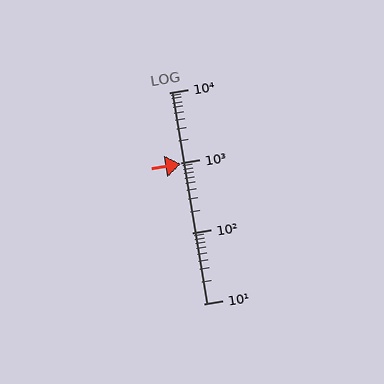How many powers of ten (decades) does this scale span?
The scale spans 3 decades, from 10 to 10000.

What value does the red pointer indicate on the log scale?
The pointer indicates approximately 960.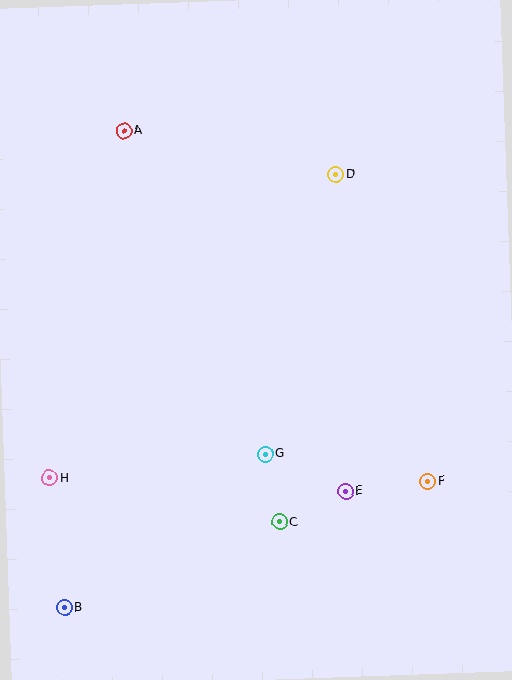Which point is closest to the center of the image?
Point G at (265, 454) is closest to the center.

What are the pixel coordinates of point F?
Point F is at (428, 481).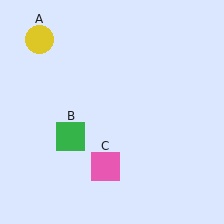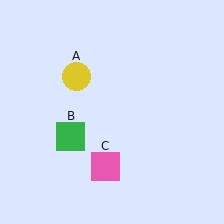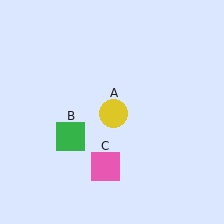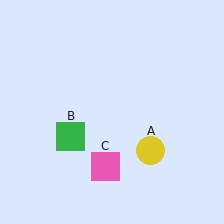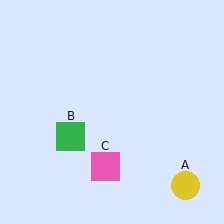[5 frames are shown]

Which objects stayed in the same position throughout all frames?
Green square (object B) and pink square (object C) remained stationary.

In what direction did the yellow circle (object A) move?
The yellow circle (object A) moved down and to the right.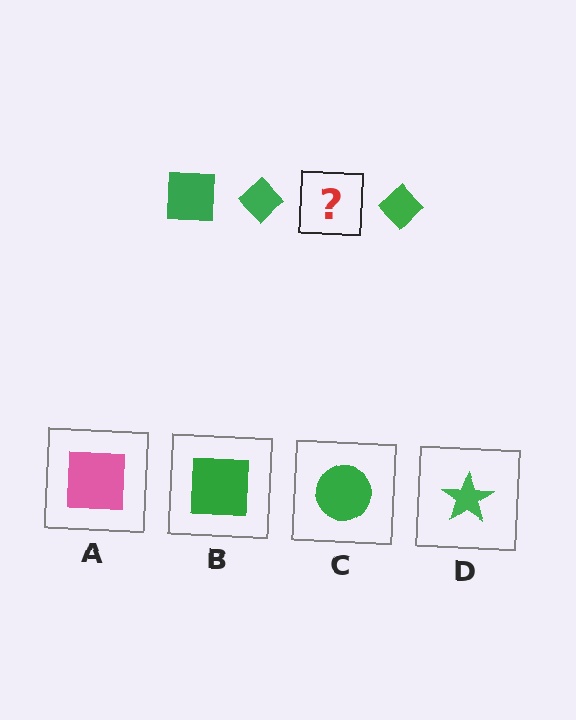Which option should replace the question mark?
Option B.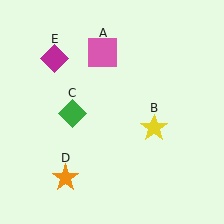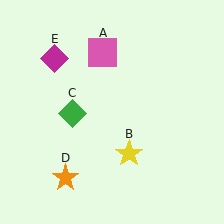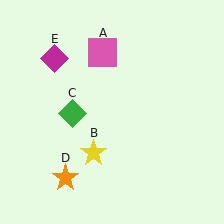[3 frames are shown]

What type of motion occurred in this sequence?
The yellow star (object B) rotated clockwise around the center of the scene.